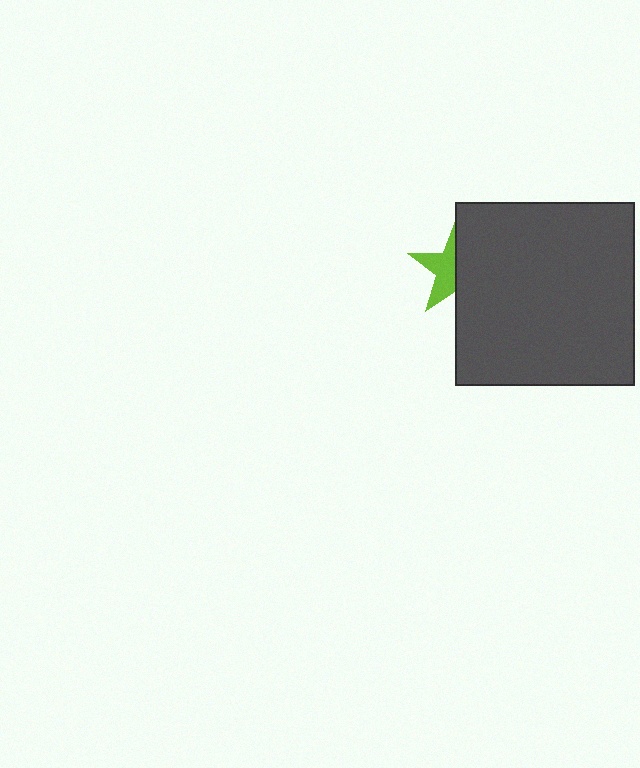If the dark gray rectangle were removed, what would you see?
You would see the complete lime star.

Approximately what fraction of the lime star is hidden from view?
Roughly 51% of the lime star is hidden behind the dark gray rectangle.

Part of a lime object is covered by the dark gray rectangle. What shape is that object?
It is a star.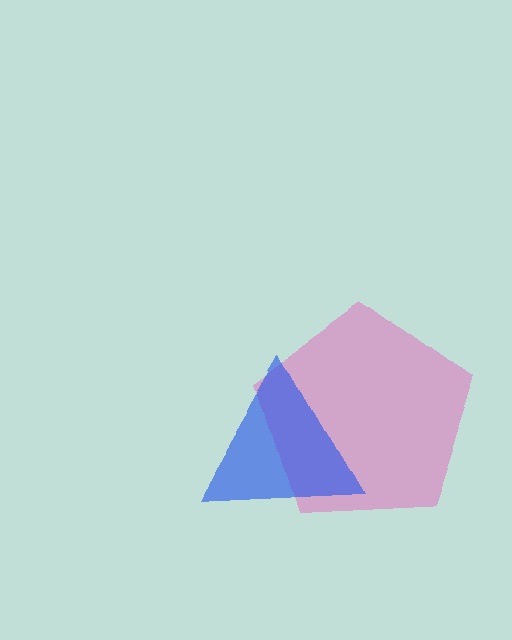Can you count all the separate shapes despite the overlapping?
Yes, there are 2 separate shapes.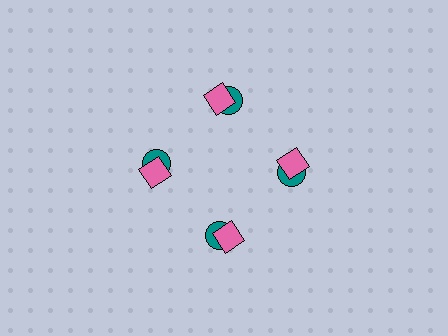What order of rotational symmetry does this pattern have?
This pattern has 4-fold rotational symmetry.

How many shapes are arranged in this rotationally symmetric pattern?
There are 8 shapes, arranged in 4 groups of 2.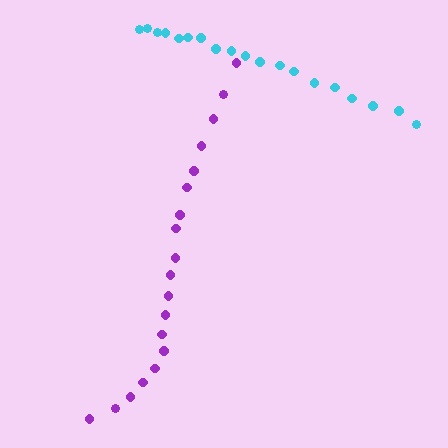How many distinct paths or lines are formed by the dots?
There are 2 distinct paths.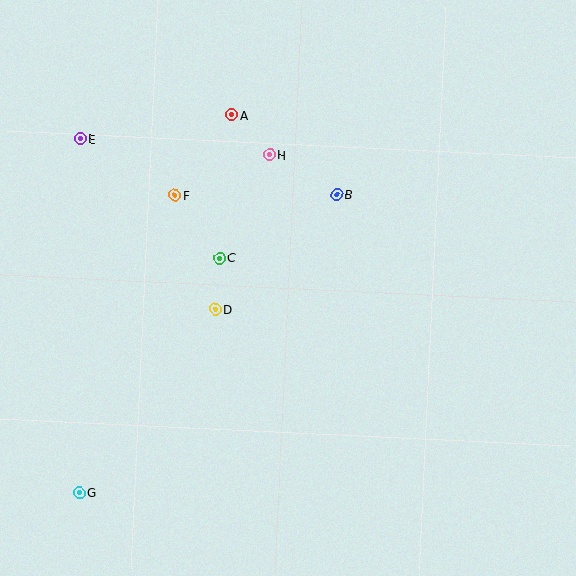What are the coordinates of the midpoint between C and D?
The midpoint between C and D is at (217, 284).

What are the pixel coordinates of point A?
Point A is at (232, 115).